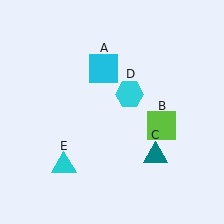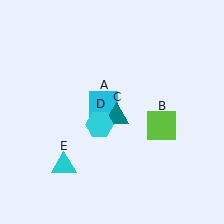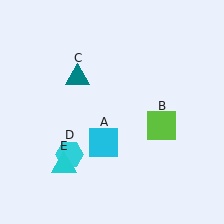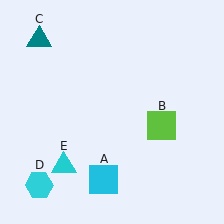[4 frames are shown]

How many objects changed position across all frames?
3 objects changed position: cyan square (object A), teal triangle (object C), cyan hexagon (object D).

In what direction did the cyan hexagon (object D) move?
The cyan hexagon (object D) moved down and to the left.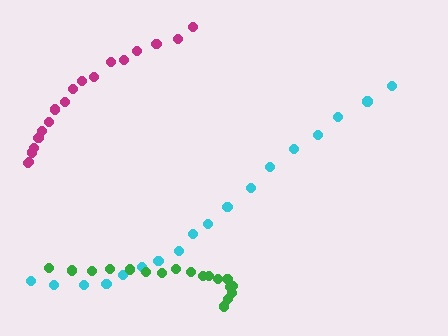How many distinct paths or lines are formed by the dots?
There are 3 distinct paths.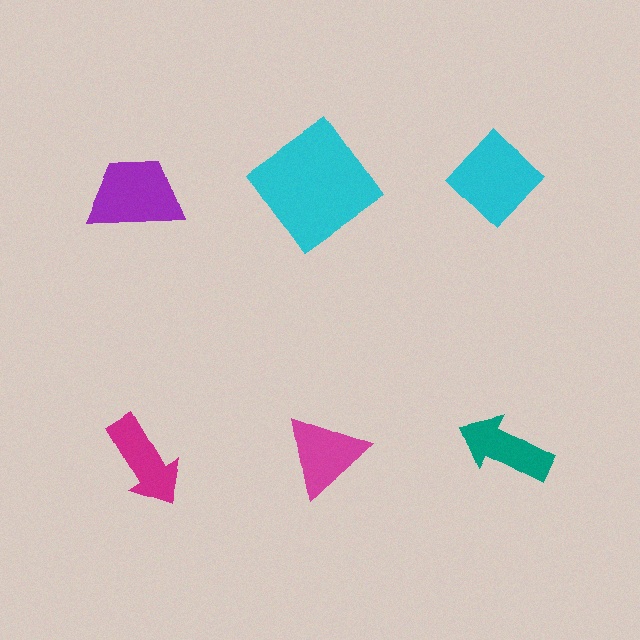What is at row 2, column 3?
A teal arrow.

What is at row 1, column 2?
A cyan diamond.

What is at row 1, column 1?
A purple trapezoid.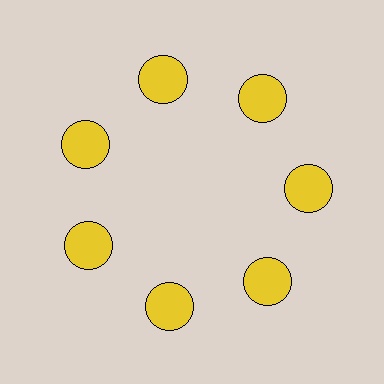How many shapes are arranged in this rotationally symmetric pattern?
There are 7 shapes, arranged in 7 groups of 1.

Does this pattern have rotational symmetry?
Yes, this pattern has 7-fold rotational symmetry. It looks the same after rotating 51 degrees around the center.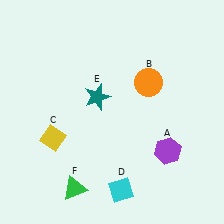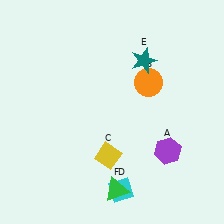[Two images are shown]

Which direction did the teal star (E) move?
The teal star (E) moved right.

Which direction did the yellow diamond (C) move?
The yellow diamond (C) moved right.